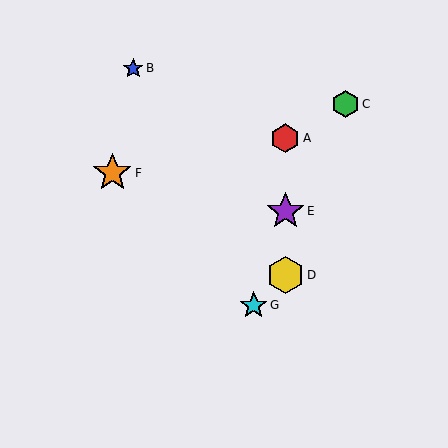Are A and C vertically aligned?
No, A is at x≈285 and C is at x≈345.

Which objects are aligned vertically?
Objects A, D, E are aligned vertically.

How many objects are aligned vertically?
3 objects (A, D, E) are aligned vertically.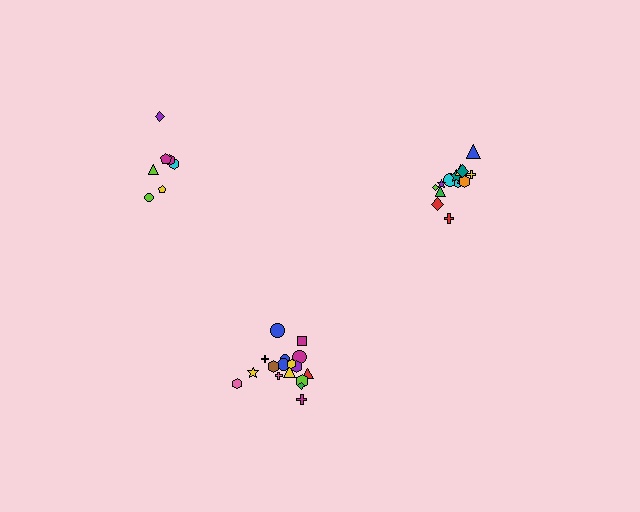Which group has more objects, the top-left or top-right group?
The top-right group.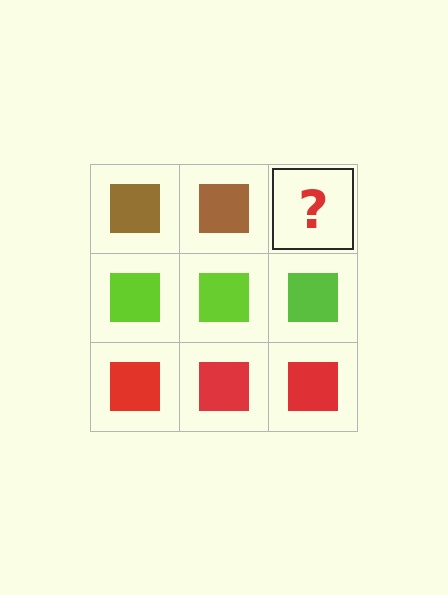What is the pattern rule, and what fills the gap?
The rule is that each row has a consistent color. The gap should be filled with a brown square.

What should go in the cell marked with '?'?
The missing cell should contain a brown square.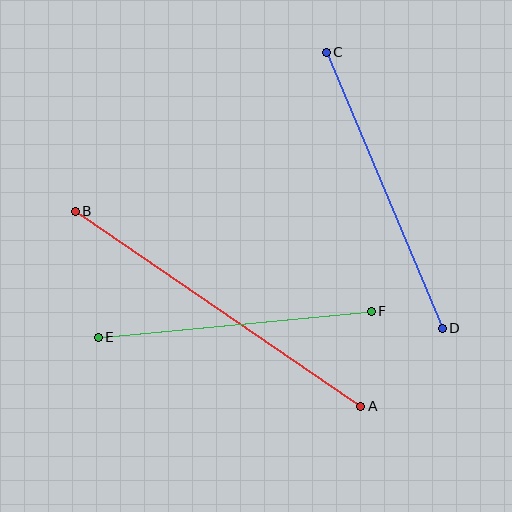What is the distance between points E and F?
The distance is approximately 274 pixels.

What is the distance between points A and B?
The distance is approximately 345 pixels.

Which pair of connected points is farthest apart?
Points A and B are farthest apart.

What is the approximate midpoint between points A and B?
The midpoint is at approximately (218, 309) pixels.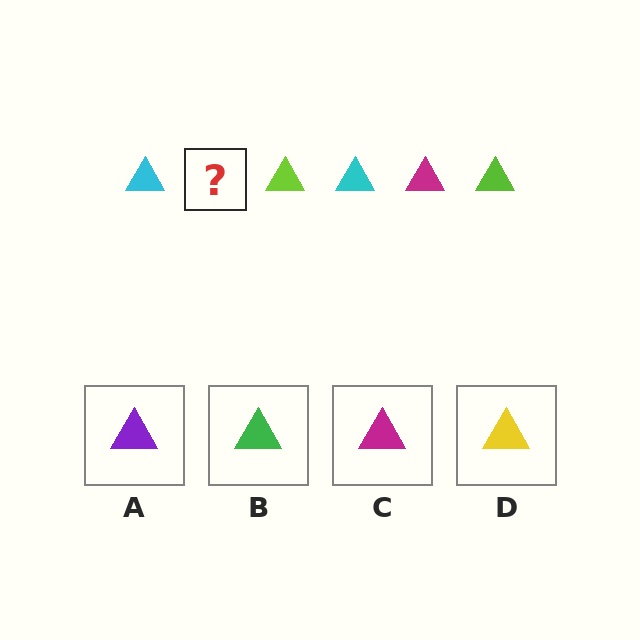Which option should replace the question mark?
Option C.